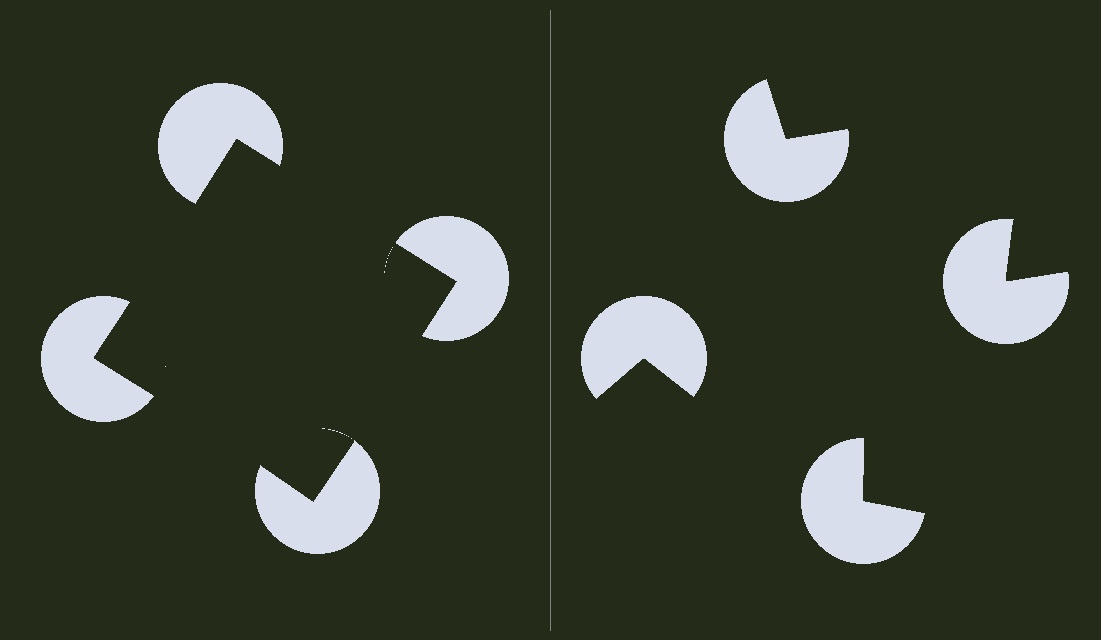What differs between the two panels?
The pac-man discs are positioned identically on both sides; only the wedge orientations differ. On the left they align to a square; on the right they are misaligned.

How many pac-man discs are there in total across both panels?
8 — 4 on each side.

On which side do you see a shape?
An illusory square appears on the left side. On the right side the wedge cuts are rotated, so no coherent shape forms.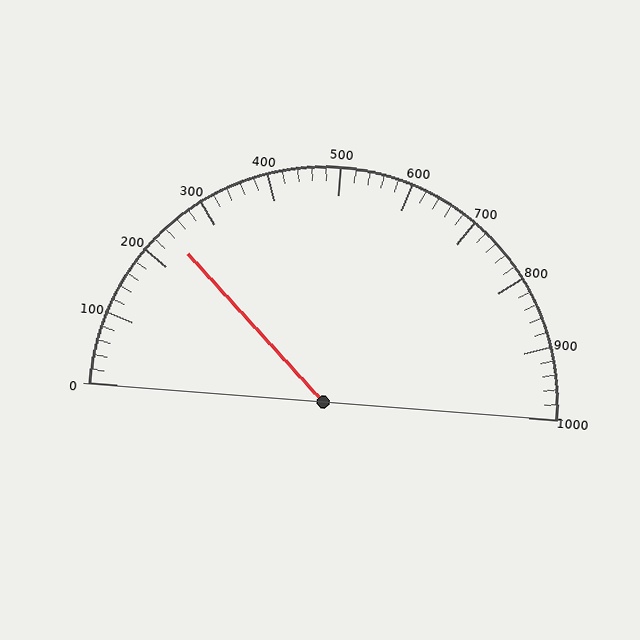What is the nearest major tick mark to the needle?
The nearest major tick mark is 200.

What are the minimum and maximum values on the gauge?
The gauge ranges from 0 to 1000.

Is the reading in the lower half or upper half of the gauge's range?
The reading is in the lower half of the range (0 to 1000).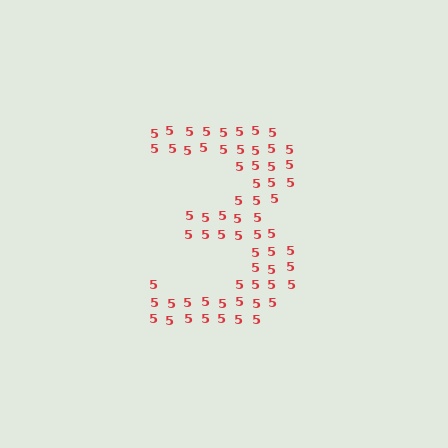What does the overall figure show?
The overall figure shows the digit 3.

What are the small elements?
The small elements are digit 5's.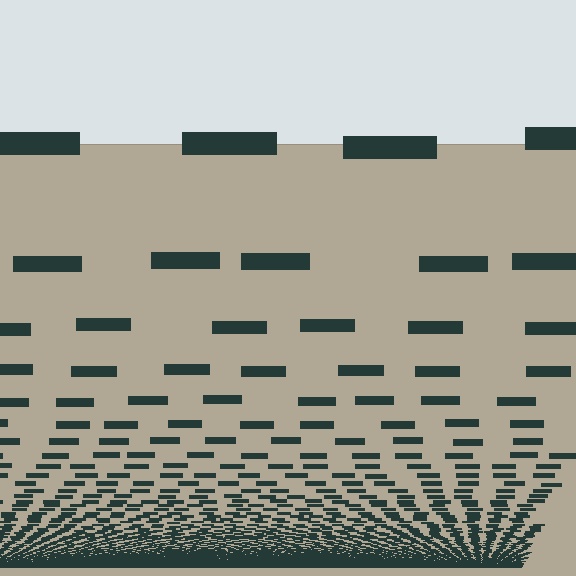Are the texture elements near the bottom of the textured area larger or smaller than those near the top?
Smaller. The gradient is inverted — elements near the bottom are smaller and denser.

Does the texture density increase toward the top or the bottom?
Density increases toward the bottom.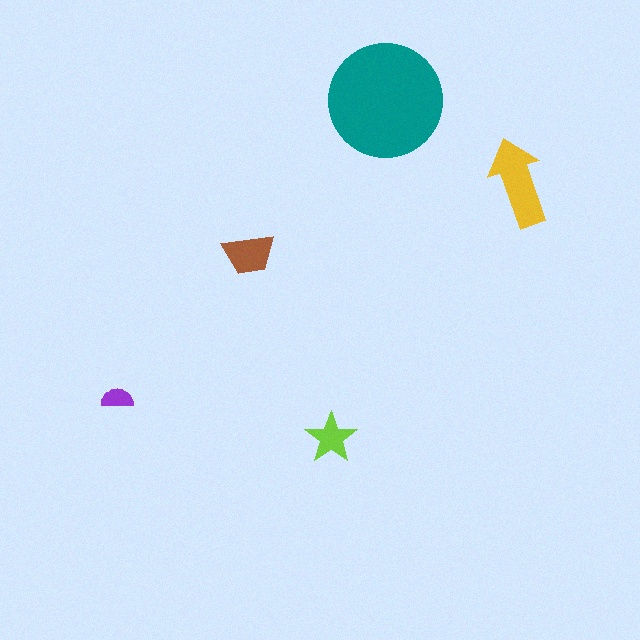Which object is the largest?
The teal circle.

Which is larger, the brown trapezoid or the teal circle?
The teal circle.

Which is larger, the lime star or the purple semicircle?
The lime star.